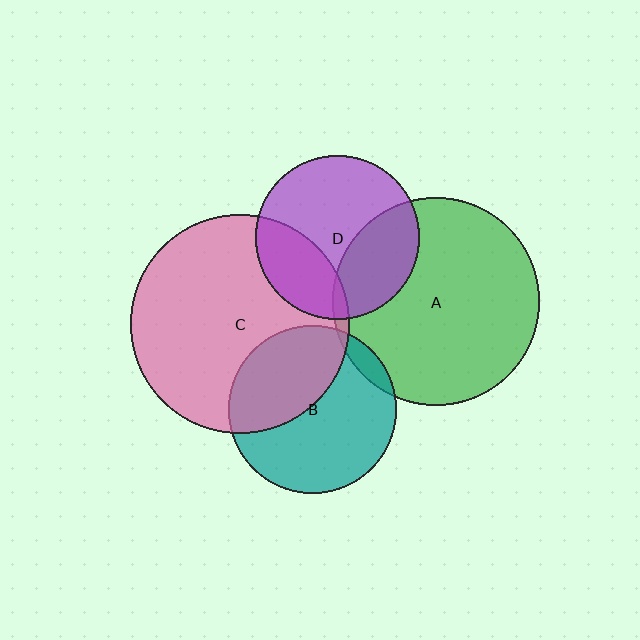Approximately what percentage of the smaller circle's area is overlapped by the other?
Approximately 30%.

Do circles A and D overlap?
Yes.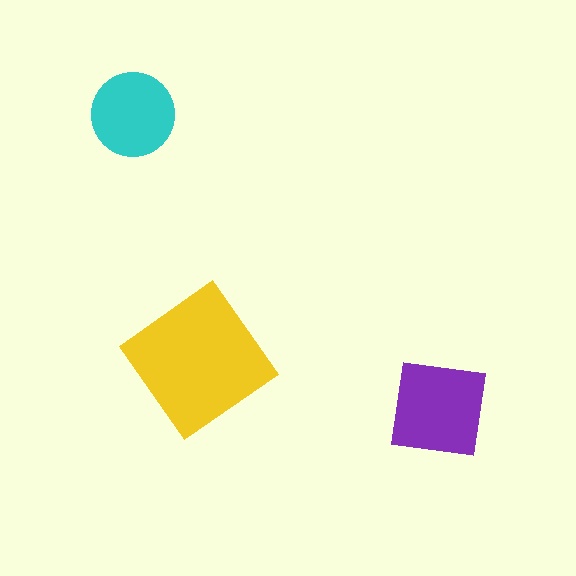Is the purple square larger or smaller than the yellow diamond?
Smaller.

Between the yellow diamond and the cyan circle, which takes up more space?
The yellow diamond.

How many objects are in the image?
There are 3 objects in the image.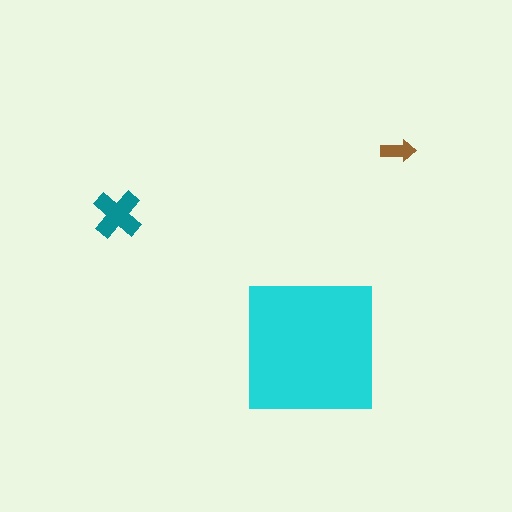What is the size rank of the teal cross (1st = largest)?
2nd.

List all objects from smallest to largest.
The brown arrow, the teal cross, the cyan square.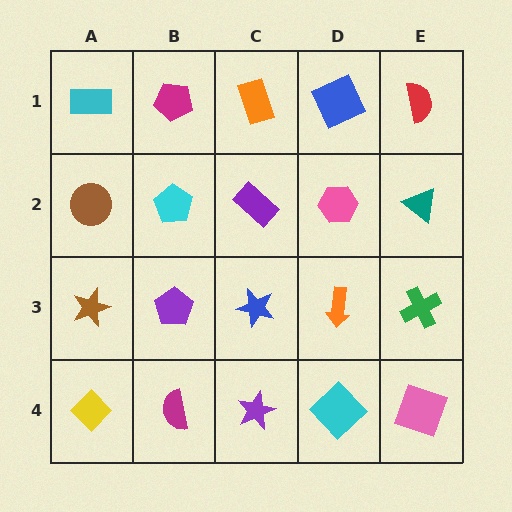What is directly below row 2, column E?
A green cross.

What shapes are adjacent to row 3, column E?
A teal triangle (row 2, column E), a pink square (row 4, column E), an orange arrow (row 3, column D).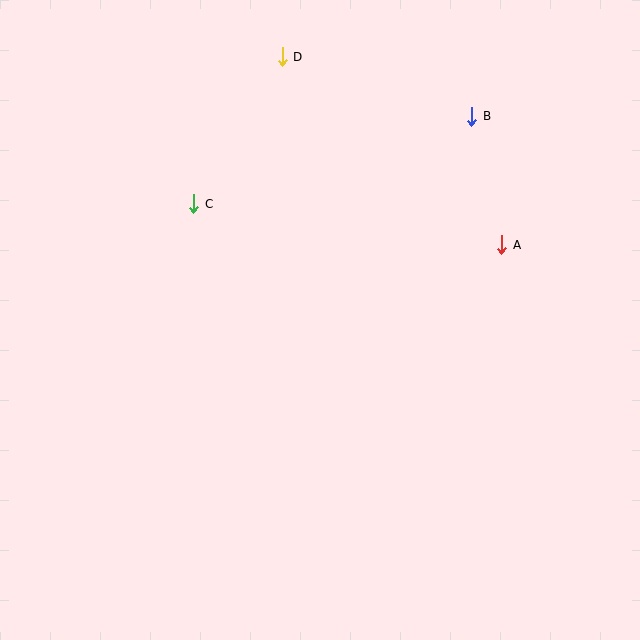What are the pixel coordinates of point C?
Point C is at (194, 204).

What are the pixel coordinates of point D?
Point D is at (282, 57).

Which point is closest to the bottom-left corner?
Point C is closest to the bottom-left corner.